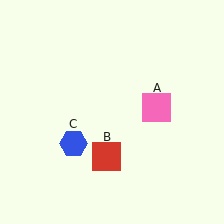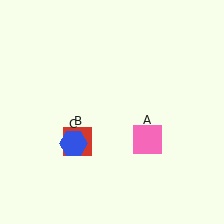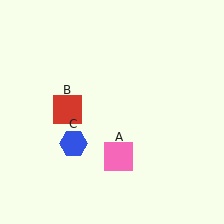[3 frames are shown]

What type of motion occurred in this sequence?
The pink square (object A), red square (object B) rotated clockwise around the center of the scene.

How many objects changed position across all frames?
2 objects changed position: pink square (object A), red square (object B).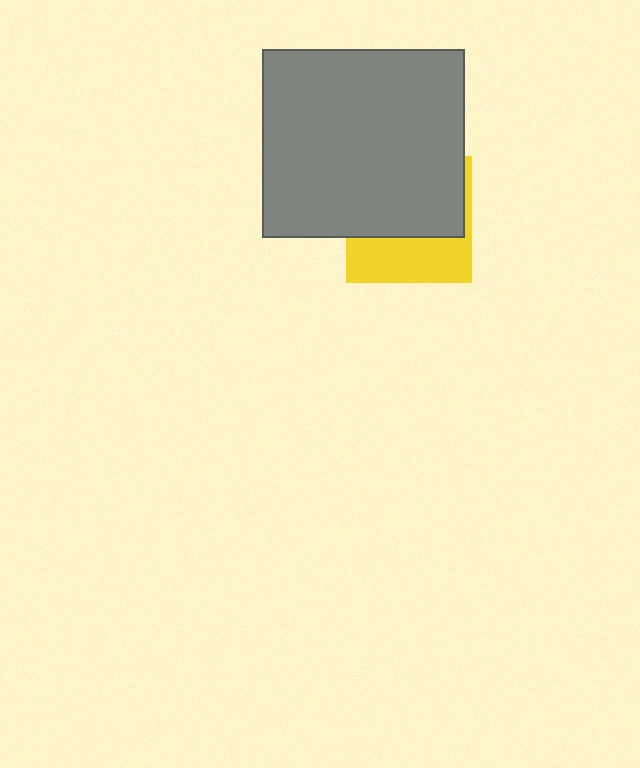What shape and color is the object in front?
The object in front is a gray rectangle.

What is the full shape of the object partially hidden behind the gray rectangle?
The partially hidden object is a yellow square.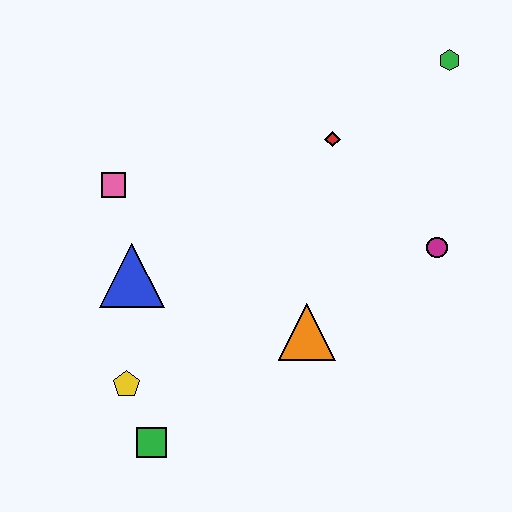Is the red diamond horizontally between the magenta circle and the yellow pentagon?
Yes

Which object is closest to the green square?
The yellow pentagon is closest to the green square.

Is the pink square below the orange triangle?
No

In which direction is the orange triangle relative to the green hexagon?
The orange triangle is below the green hexagon.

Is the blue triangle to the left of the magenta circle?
Yes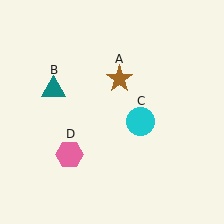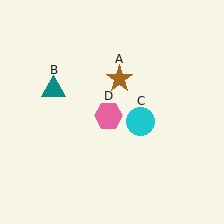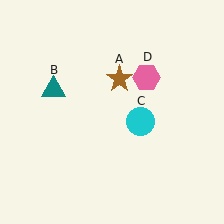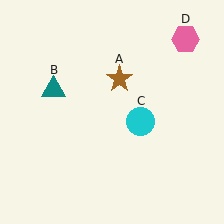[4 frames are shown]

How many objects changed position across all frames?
1 object changed position: pink hexagon (object D).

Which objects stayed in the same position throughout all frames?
Brown star (object A) and teal triangle (object B) and cyan circle (object C) remained stationary.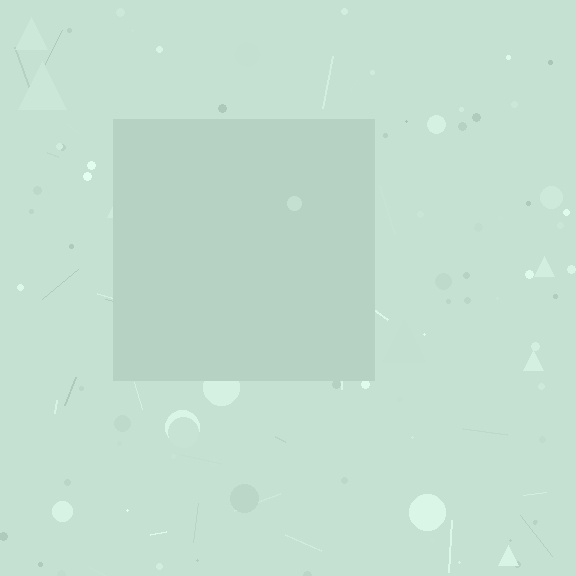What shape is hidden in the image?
A square is hidden in the image.